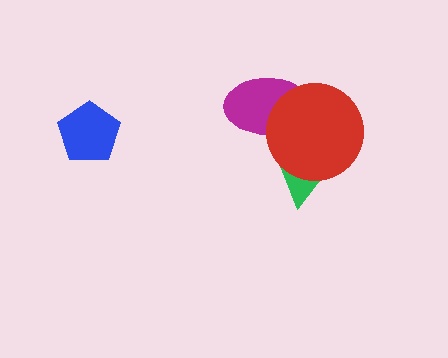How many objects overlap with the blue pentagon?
0 objects overlap with the blue pentagon.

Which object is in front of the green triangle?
The red circle is in front of the green triangle.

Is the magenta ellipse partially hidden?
Yes, it is partially covered by another shape.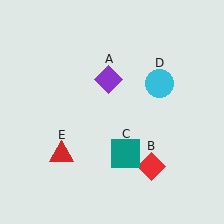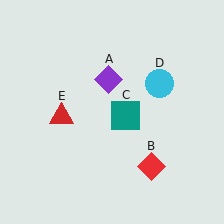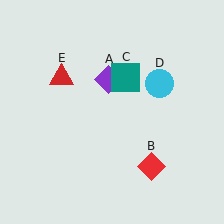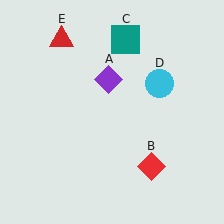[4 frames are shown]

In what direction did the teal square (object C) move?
The teal square (object C) moved up.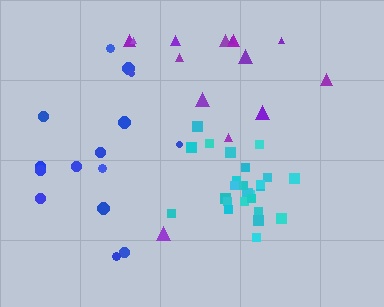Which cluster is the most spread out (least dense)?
Purple.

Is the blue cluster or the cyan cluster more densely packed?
Cyan.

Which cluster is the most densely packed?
Cyan.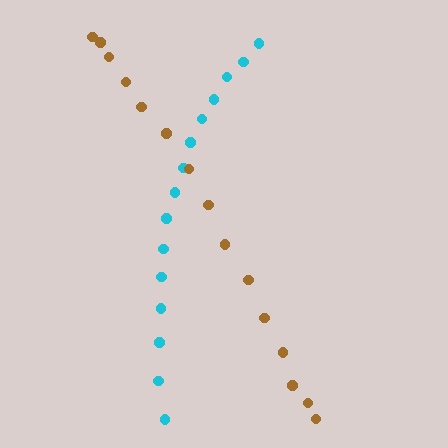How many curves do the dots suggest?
There are 2 distinct paths.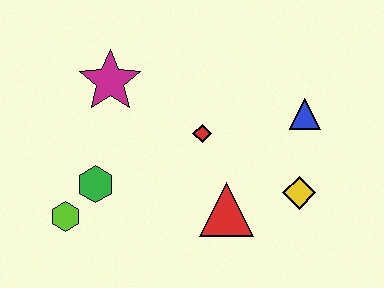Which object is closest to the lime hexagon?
The green hexagon is closest to the lime hexagon.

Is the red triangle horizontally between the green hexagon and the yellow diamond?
Yes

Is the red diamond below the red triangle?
No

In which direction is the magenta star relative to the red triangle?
The magenta star is above the red triangle.